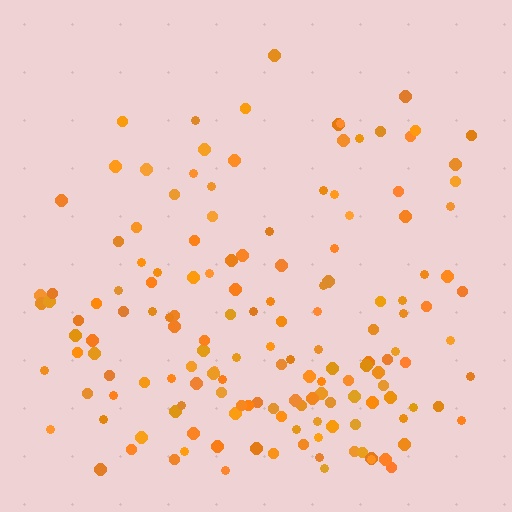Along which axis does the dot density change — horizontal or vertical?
Vertical.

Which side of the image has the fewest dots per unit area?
The top.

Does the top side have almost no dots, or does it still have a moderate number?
Still a moderate number, just noticeably fewer than the bottom.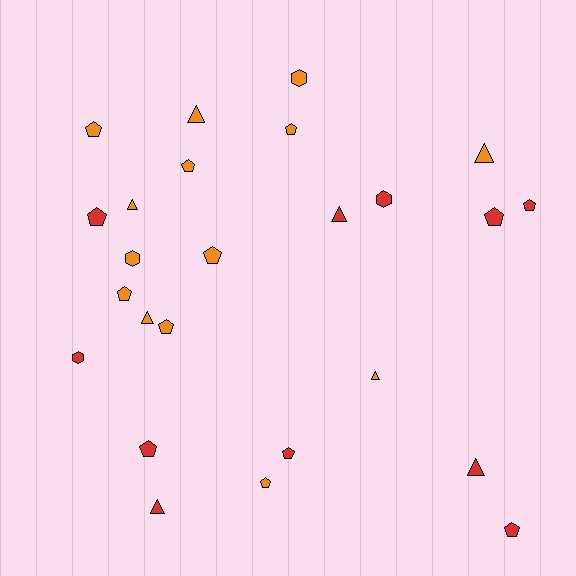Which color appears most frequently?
Orange, with 14 objects.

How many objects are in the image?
There are 25 objects.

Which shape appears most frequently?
Pentagon, with 13 objects.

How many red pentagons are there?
There are 6 red pentagons.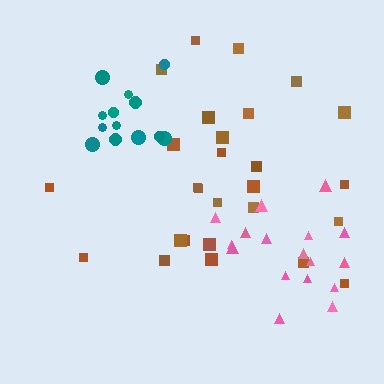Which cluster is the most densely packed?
Teal.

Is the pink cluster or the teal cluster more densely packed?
Teal.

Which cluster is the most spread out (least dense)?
Brown.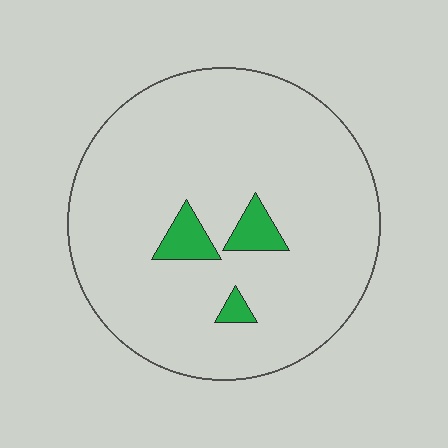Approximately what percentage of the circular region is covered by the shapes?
Approximately 5%.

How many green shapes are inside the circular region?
3.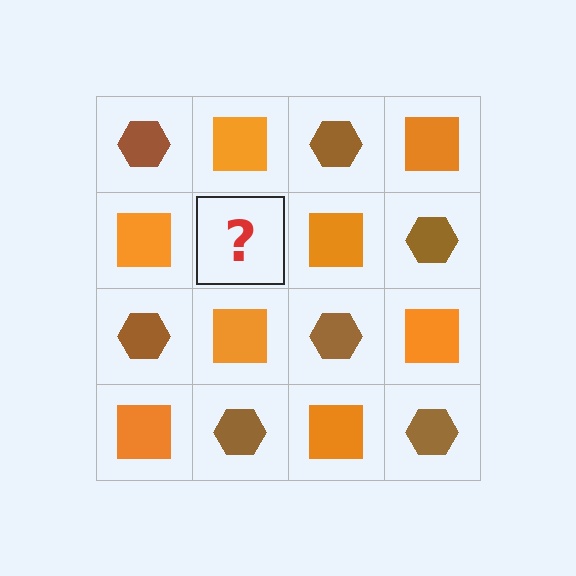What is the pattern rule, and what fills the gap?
The rule is that it alternates brown hexagon and orange square in a checkerboard pattern. The gap should be filled with a brown hexagon.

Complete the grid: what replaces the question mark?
The question mark should be replaced with a brown hexagon.